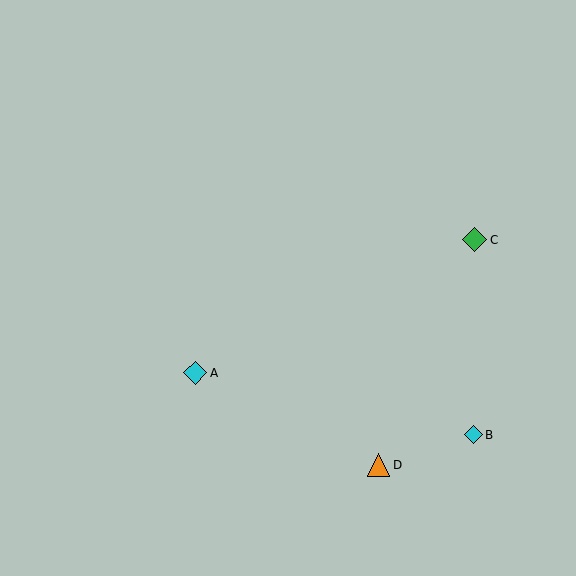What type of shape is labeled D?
Shape D is an orange triangle.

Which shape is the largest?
The green diamond (labeled C) is the largest.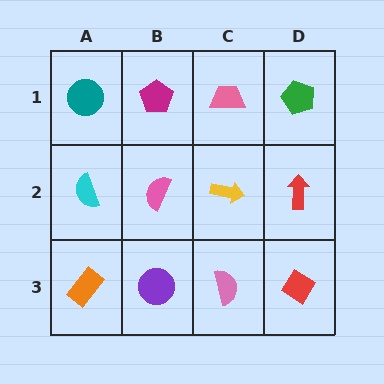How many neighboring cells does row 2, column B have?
4.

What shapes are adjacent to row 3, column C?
A yellow arrow (row 2, column C), a purple circle (row 3, column B), a red diamond (row 3, column D).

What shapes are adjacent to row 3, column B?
A pink semicircle (row 2, column B), an orange rectangle (row 3, column A), a pink semicircle (row 3, column C).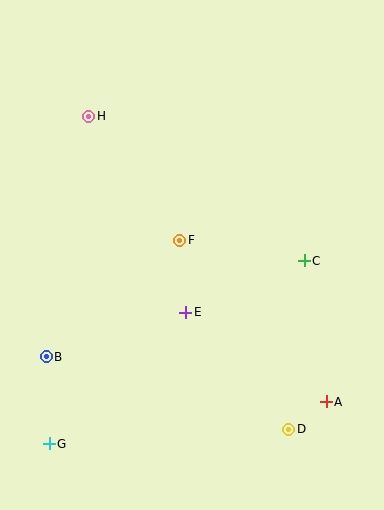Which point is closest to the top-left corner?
Point H is closest to the top-left corner.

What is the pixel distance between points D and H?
The distance between D and H is 371 pixels.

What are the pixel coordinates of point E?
Point E is at (186, 312).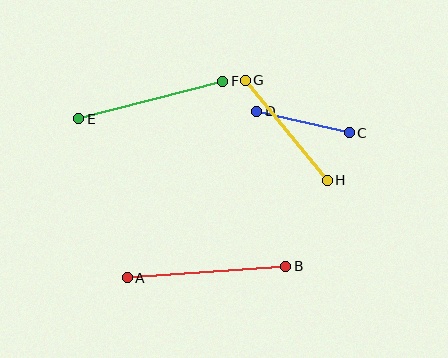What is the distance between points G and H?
The distance is approximately 129 pixels.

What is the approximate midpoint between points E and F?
The midpoint is at approximately (151, 100) pixels.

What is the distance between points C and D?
The distance is approximately 95 pixels.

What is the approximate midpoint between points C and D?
The midpoint is at approximately (303, 122) pixels.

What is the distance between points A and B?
The distance is approximately 159 pixels.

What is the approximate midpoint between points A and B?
The midpoint is at approximately (206, 272) pixels.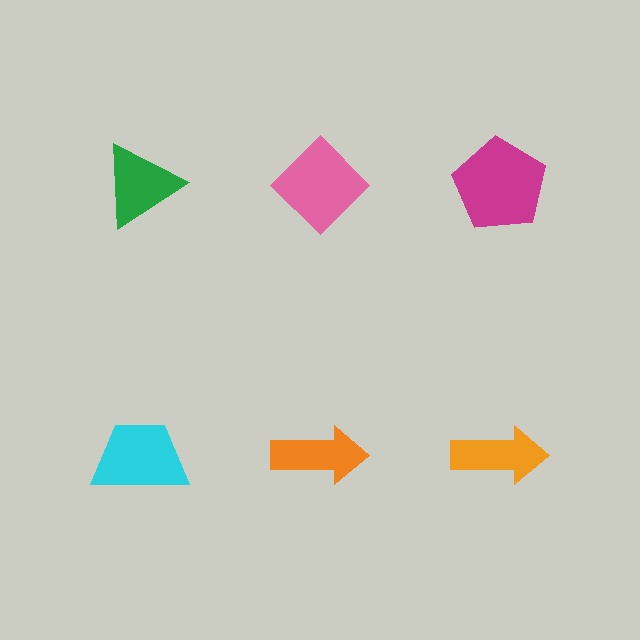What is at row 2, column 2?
An orange arrow.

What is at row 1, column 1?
A green triangle.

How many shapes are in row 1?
3 shapes.